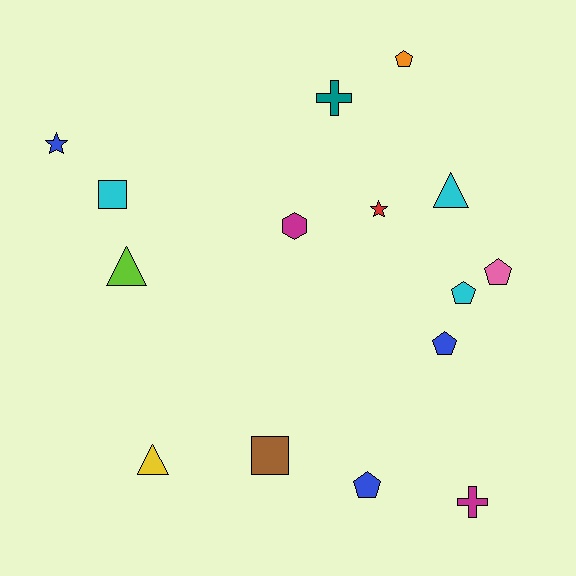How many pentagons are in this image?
There are 5 pentagons.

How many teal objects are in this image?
There is 1 teal object.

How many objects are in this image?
There are 15 objects.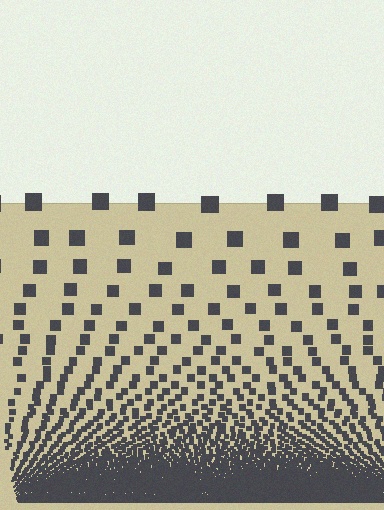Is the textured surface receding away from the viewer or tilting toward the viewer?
The surface appears to tilt toward the viewer. Texture elements get larger and sparser toward the top.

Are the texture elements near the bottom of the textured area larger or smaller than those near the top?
Smaller. The gradient is inverted — elements near the bottom are smaller and denser.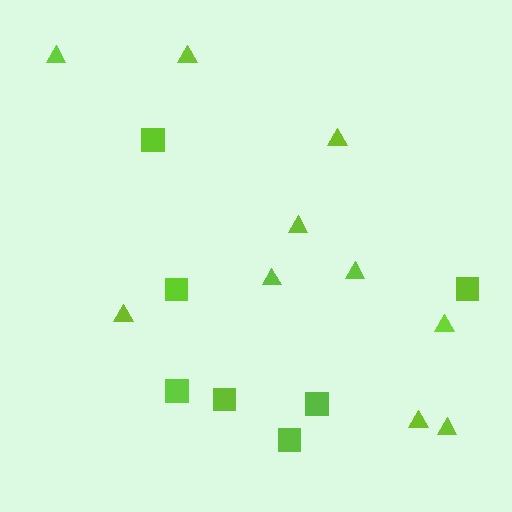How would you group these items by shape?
There are 2 groups: one group of triangles (10) and one group of squares (7).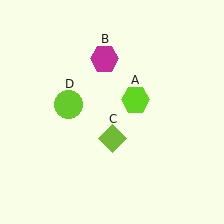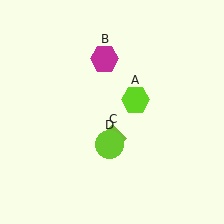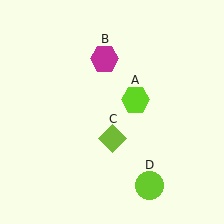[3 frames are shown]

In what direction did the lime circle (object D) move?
The lime circle (object D) moved down and to the right.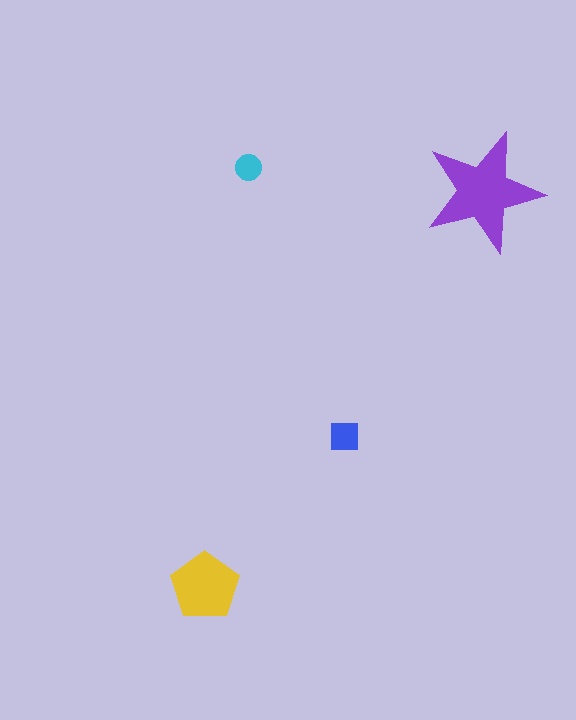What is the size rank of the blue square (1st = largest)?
3rd.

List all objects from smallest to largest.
The cyan circle, the blue square, the yellow pentagon, the purple star.